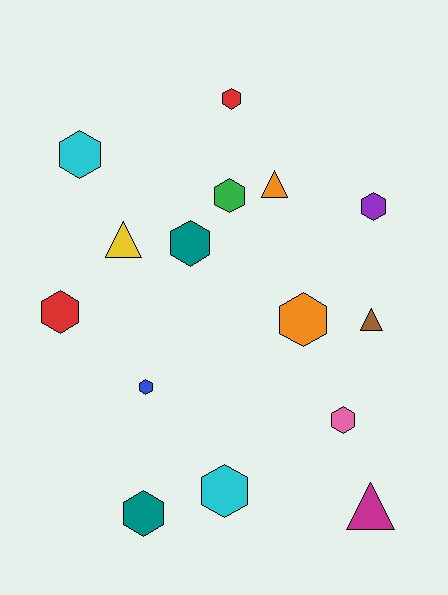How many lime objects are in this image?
There are no lime objects.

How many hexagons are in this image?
There are 11 hexagons.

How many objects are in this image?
There are 15 objects.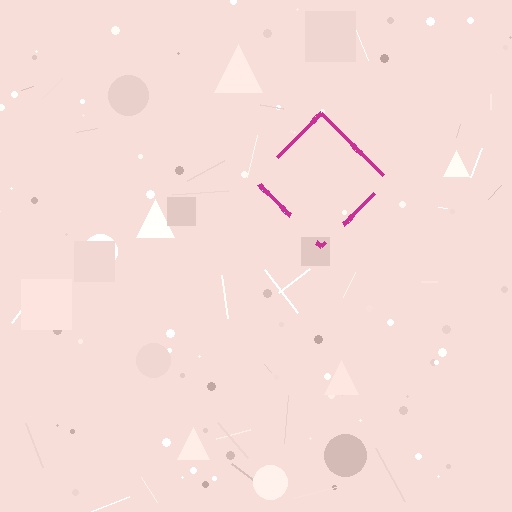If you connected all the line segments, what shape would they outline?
They would outline a diamond.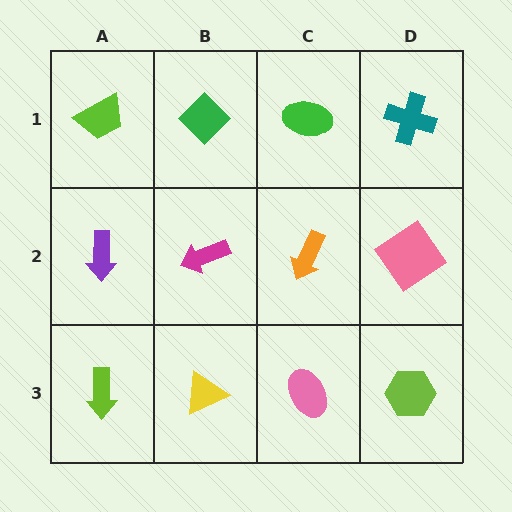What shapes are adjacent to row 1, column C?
An orange arrow (row 2, column C), a green diamond (row 1, column B), a teal cross (row 1, column D).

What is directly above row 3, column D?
A pink diamond.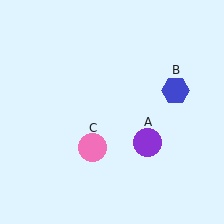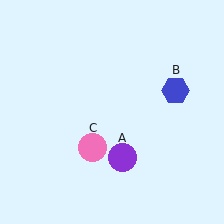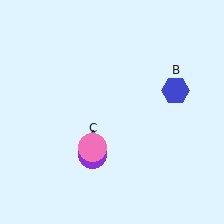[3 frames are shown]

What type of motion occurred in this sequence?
The purple circle (object A) rotated clockwise around the center of the scene.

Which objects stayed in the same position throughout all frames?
Blue hexagon (object B) and pink circle (object C) remained stationary.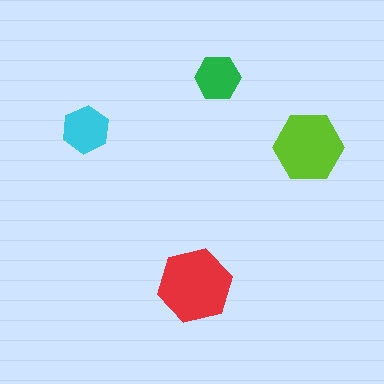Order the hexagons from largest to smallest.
the red one, the lime one, the cyan one, the green one.